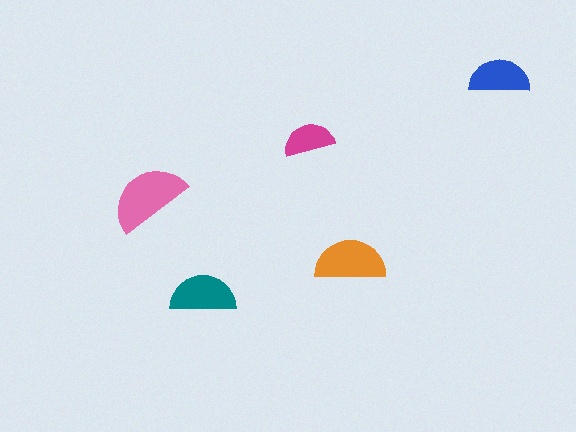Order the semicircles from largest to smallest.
the pink one, the orange one, the teal one, the blue one, the magenta one.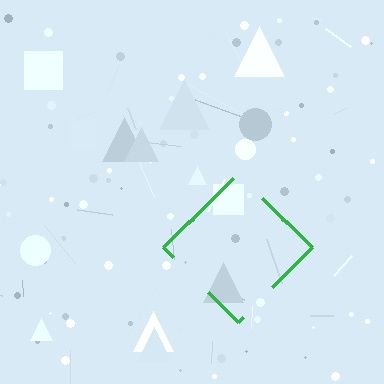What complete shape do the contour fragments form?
The contour fragments form a diamond.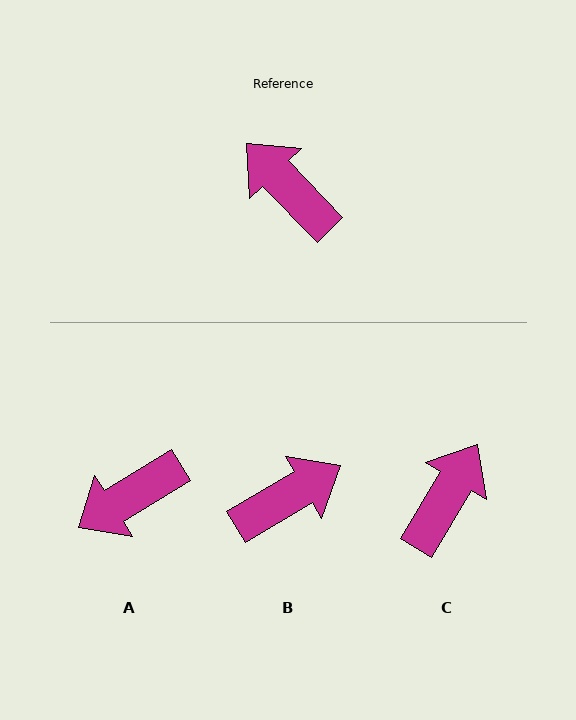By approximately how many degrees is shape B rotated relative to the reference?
Approximately 104 degrees clockwise.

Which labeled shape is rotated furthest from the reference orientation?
B, about 104 degrees away.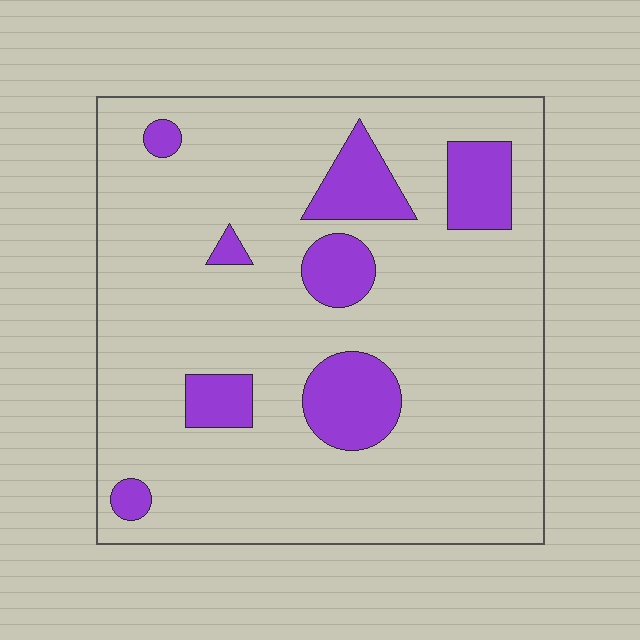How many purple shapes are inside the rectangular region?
8.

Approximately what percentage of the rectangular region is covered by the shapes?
Approximately 15%.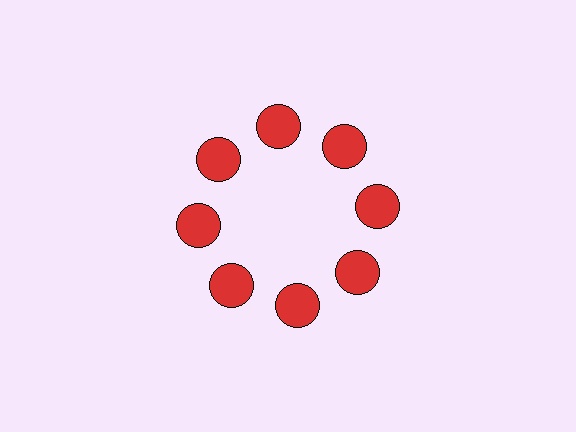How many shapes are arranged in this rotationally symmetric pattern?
There are 8 shapes, arranged in 8 groups of 1.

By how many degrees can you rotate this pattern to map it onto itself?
The pattern maps onto itself every 45 degrees of rotation.